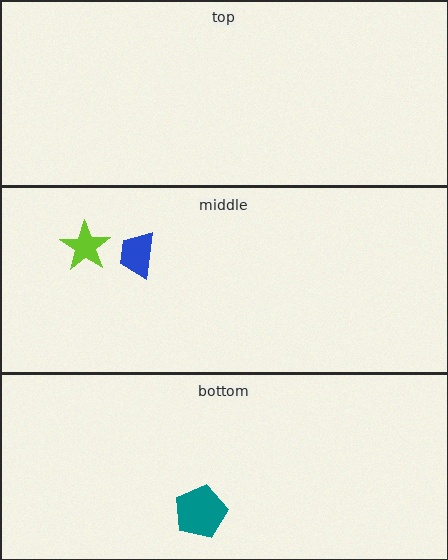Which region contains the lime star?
The middle region.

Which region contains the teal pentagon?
The bottom region.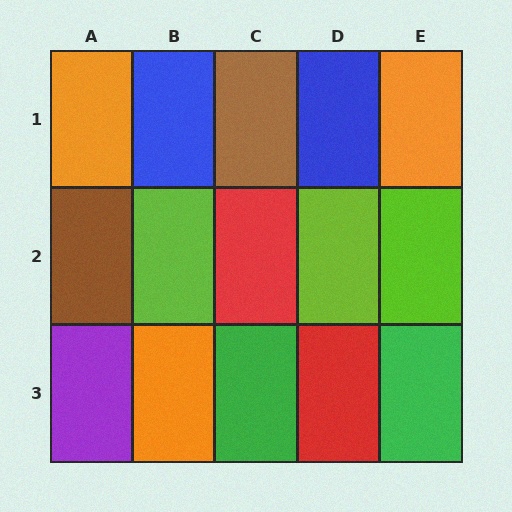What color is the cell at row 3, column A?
Purple.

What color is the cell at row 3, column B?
Orange.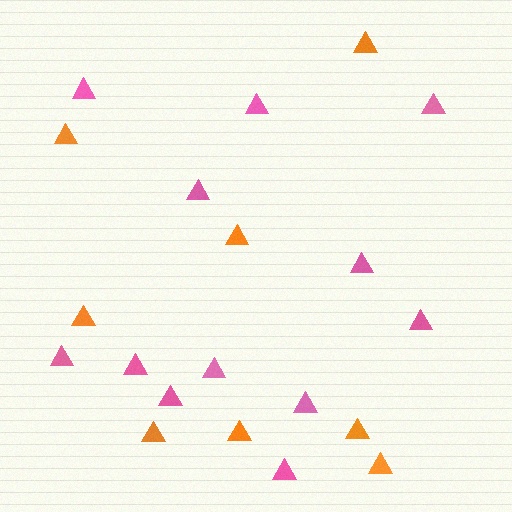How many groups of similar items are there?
There are 2 groups: one group of orange triangles (8) and one group of pink triangles (12).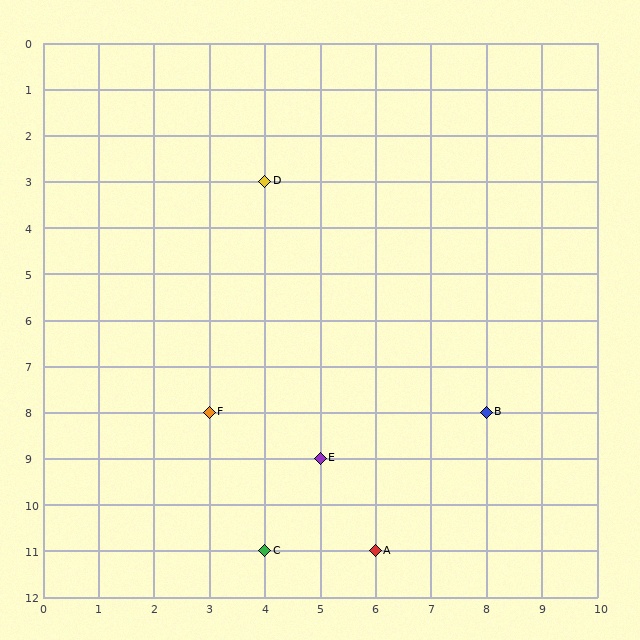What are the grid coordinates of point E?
Point E is at grid coordinates (5, 9).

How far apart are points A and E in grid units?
Points A and E are 1 column and 2 rows apart (about 2.2 grid units diagonally).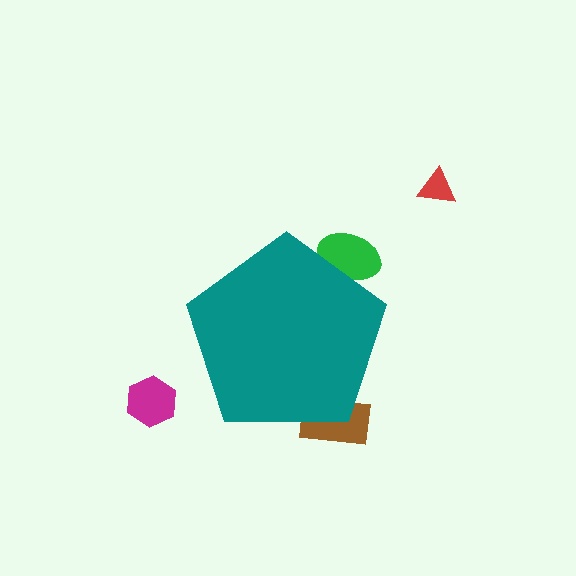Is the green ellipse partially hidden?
Yes, the green ellipse is partially hidden behind the teal pentagon.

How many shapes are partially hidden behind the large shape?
2 shapes are partially hidden.